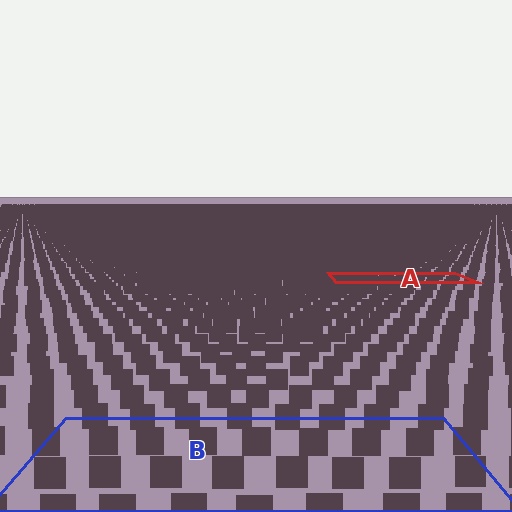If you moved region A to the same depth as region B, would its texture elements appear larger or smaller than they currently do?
They would appear larger. At a closer depth, the same texture elements are projected at a bigger on-screen size.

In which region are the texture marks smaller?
The texture marks are smaller in region A, because it is farther away.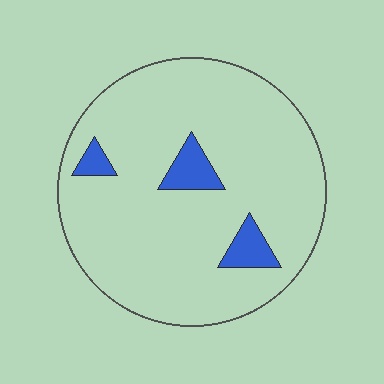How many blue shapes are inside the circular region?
3.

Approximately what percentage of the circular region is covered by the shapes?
Approximately 10%.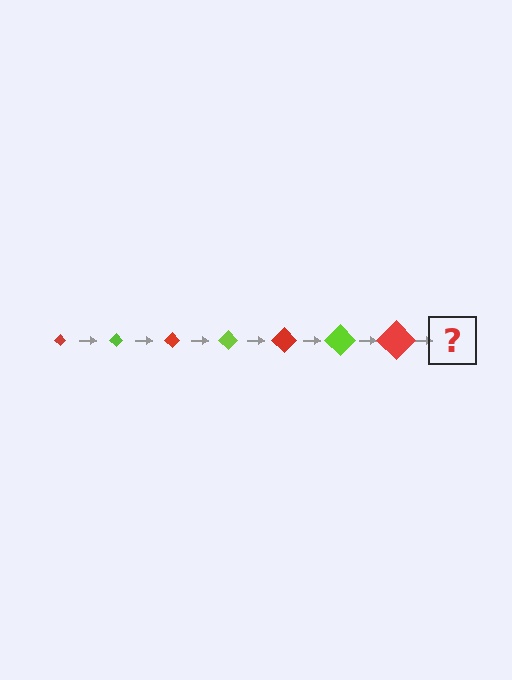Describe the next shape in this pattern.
It should be a lime diamond, larger than the previous one.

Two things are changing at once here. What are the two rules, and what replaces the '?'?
The two rules are that the diamond grows larger each step and the color cycles through red and lime. The '?' should be a lime diamond, larger than the previous one.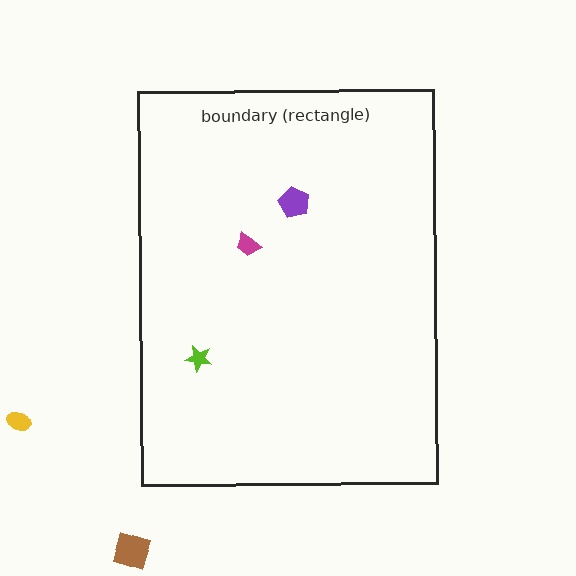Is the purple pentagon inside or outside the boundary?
Inside.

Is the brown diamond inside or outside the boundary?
Outside.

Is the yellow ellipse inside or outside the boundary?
Outside.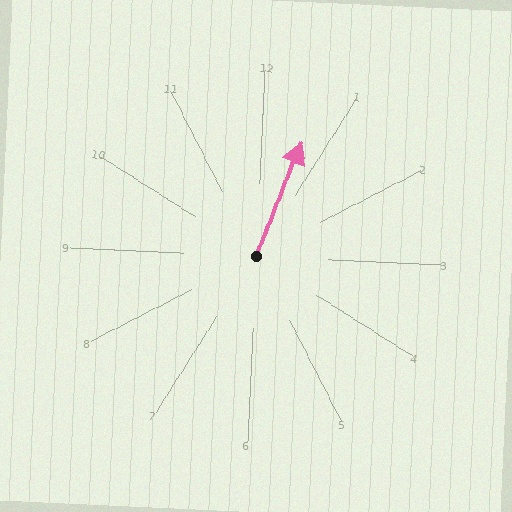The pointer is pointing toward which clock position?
Roughly 1 o'clock.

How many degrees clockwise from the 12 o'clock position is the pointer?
Approximately 19 degrees.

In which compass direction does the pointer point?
North.